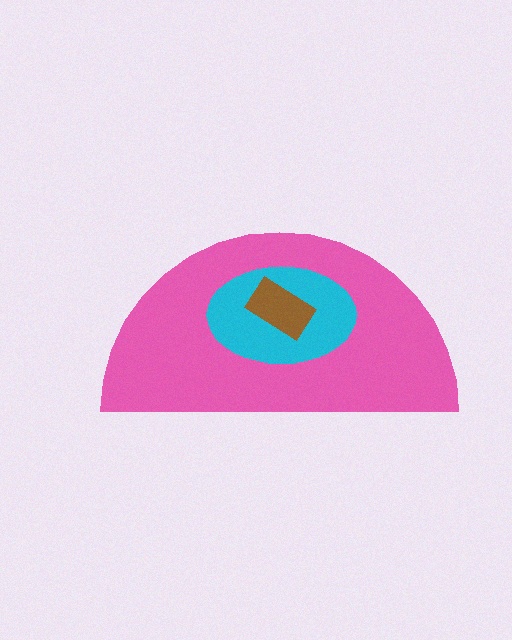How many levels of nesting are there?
3.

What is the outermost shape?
The pink semicircle.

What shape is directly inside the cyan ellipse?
The brown rectangle.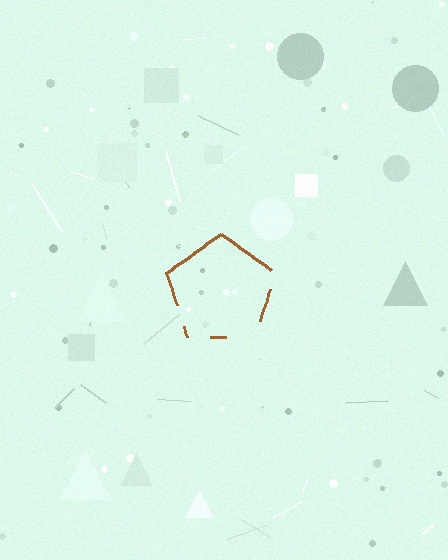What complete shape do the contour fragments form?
The contour fragments form a pentagon.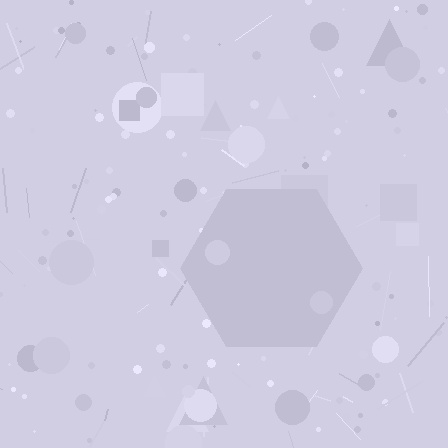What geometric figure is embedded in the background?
A hexagon is embedded in the background.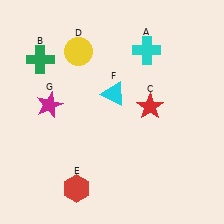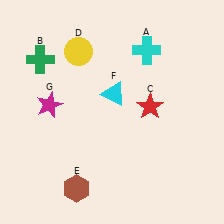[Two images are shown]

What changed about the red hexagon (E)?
In Image 1, E is red. In Image 2, it changed to brown.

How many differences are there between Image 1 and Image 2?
There is 1 difference between the two images.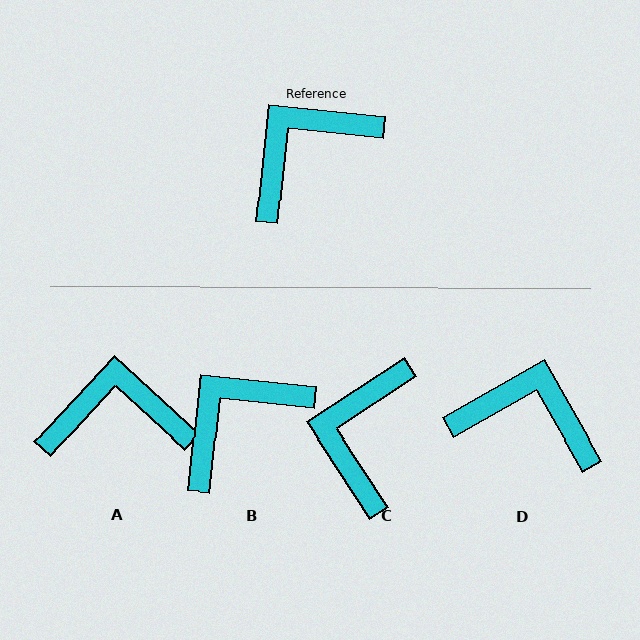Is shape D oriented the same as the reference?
No, it is off by about 54 degrees.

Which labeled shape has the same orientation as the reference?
B.